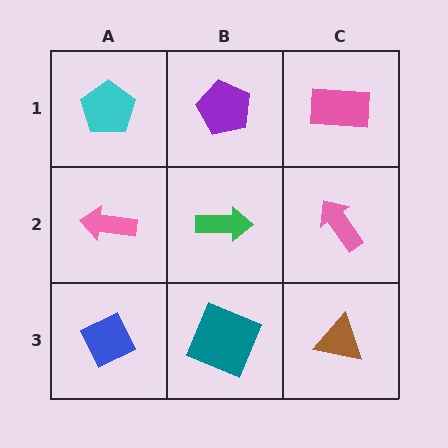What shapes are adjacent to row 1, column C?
A pink arrow (row 2, column C), a purple pentagon (row 1, column B).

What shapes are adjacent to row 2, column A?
A cyan pentagon (row 1, column A), a blue diamond (row 3, column A), a green arrow (row 2, column B).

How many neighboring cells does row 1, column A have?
2.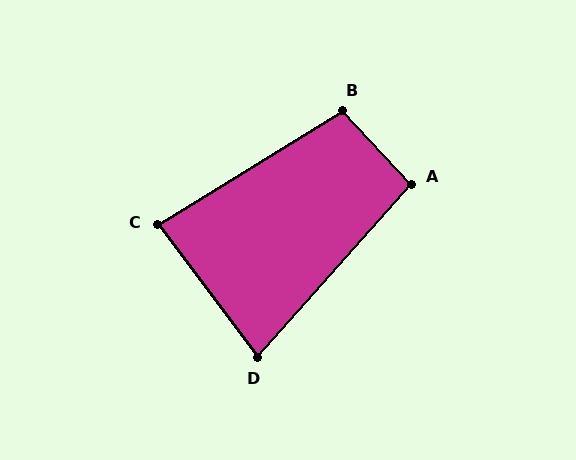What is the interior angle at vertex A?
Approximately 96 degrees (obtuse).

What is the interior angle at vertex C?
Approximately 84 degrees (acute).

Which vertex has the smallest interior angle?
D, at approximately 79 degrees.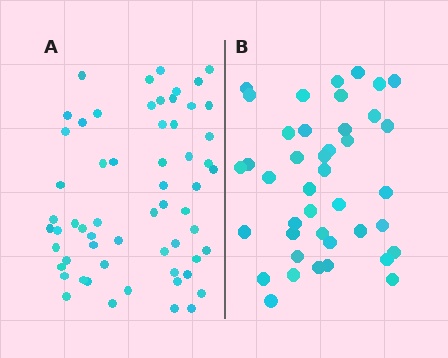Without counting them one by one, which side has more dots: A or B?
Region A (the left region) has more dots.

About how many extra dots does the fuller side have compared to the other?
Region A has approximately 20 more dots than region B.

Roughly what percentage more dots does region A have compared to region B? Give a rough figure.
About 45% more.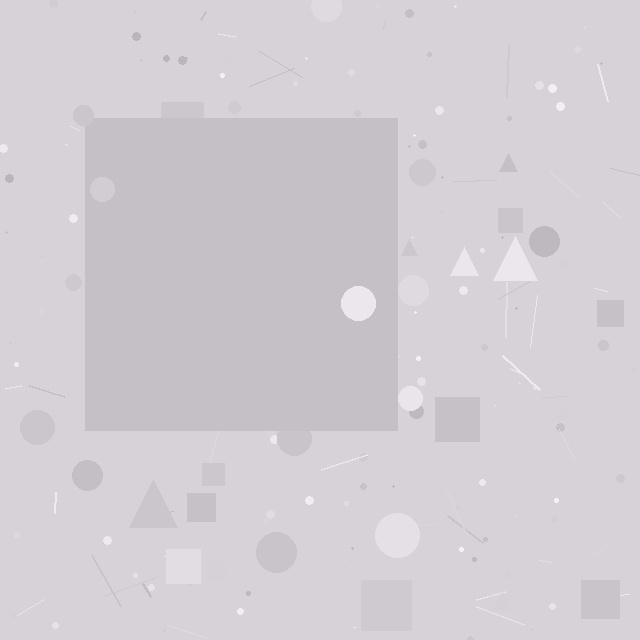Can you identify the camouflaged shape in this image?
The camouflaged shape is a square.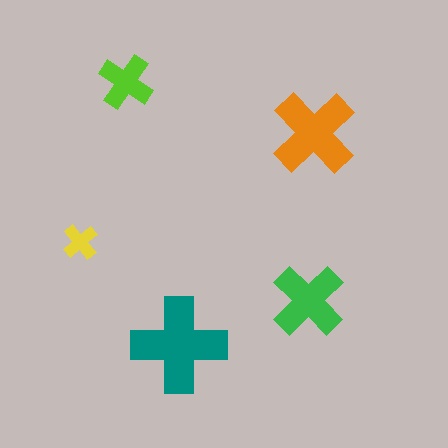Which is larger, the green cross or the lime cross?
The green one.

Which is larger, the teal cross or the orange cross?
The teal one.